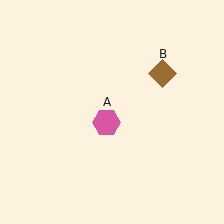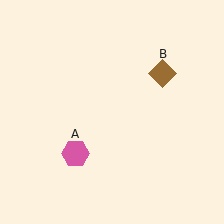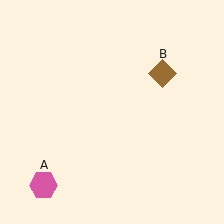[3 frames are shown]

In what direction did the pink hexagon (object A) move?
The pink hexagon (object A) moved down and to the left.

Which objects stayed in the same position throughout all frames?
Brown diamond (object B) remained stationary.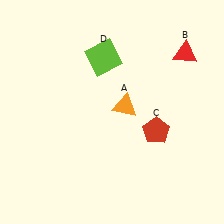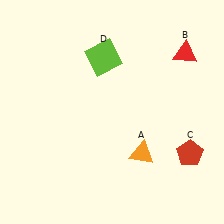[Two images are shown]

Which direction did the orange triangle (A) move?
The orange triangle (A) moved down.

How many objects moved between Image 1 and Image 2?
2 objects moved between the two images.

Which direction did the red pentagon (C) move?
The red pentagon (C) moved right.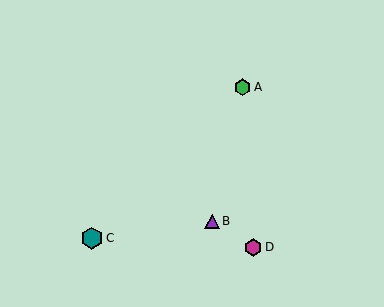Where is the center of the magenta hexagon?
The center of the magenta hexagon is at (253, 247).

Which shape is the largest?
The teal hexagon (labeled C) is the largest.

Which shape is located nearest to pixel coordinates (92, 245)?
The teal hexagon (labeled C) at (92, 238) is nearest to that location.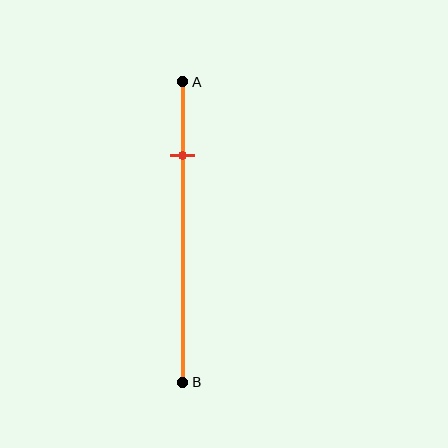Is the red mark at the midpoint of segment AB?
No, the mark is at about 25% from A, not at the 50% midpoint.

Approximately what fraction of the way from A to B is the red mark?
The red mark is approximately 25% of the way from A to B.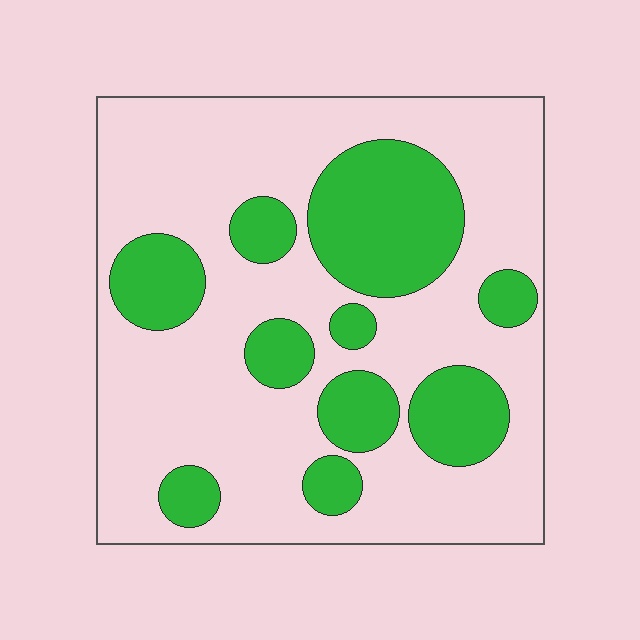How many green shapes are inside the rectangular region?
10.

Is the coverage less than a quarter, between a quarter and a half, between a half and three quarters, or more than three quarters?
Between a quarter and a half.